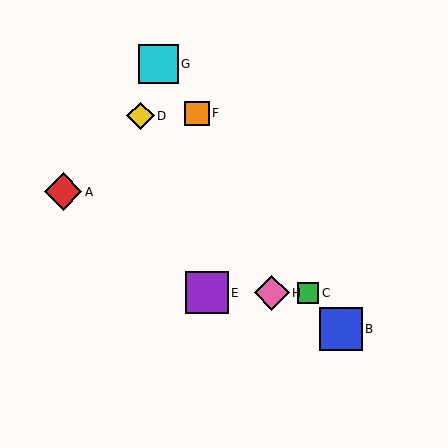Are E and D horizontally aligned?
No, E is at y≈293 and D is at y≈116.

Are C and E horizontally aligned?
Yes, both are at y≈293.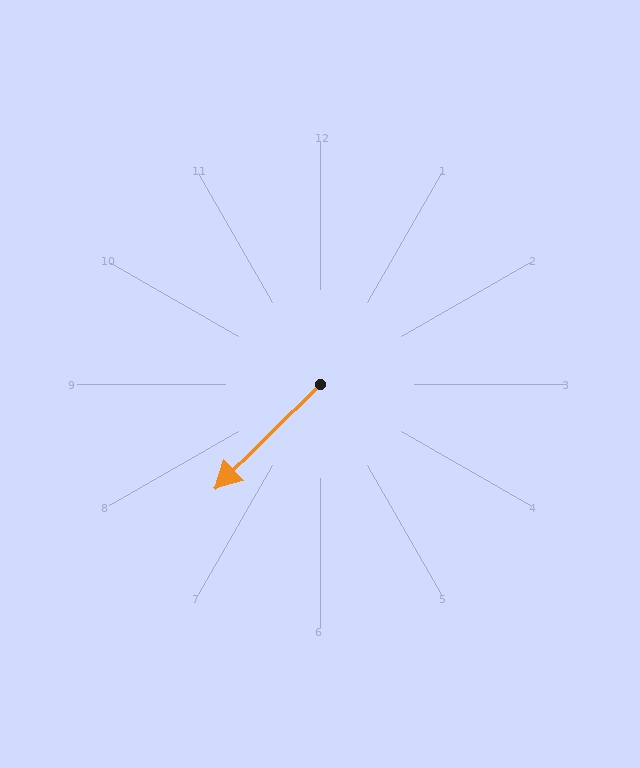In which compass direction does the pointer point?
Southwest.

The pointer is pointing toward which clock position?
Roughly 8 o'clock.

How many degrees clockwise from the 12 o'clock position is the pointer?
Approximately 225 degrees.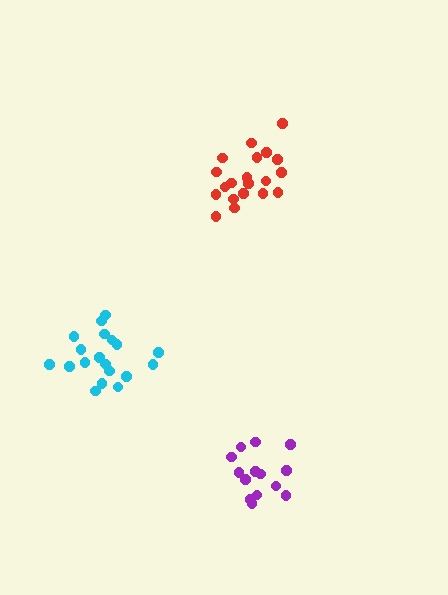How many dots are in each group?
Group 1: 19 dots, Group 2: 20 dots, Group 3: 14 dots (53 total).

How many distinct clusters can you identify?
There are 3 distinct clusters.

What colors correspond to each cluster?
The clusters are colored: cyan, red, purple.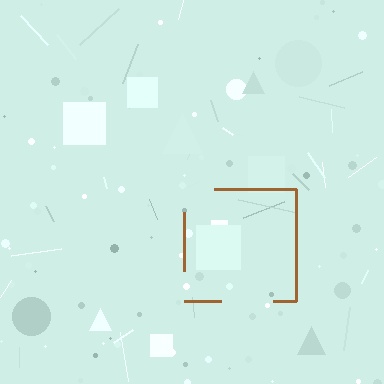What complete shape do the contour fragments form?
The contour fragments form a square.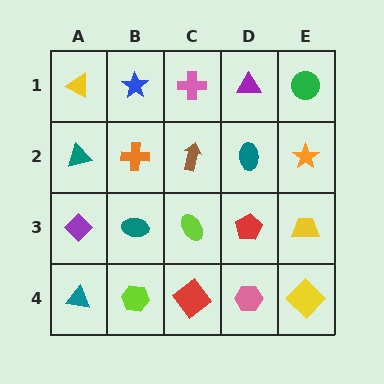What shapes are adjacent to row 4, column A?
A purple diamond (row 3, column A), a lime hexagon (row 4, column B).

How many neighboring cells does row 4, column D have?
3.